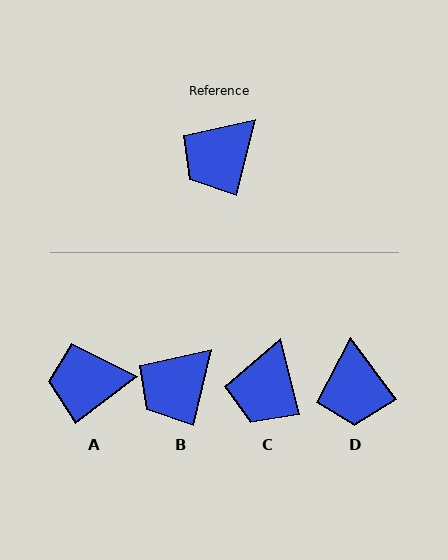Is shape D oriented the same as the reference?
No, it is off by about 50 degrees.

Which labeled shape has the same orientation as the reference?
B.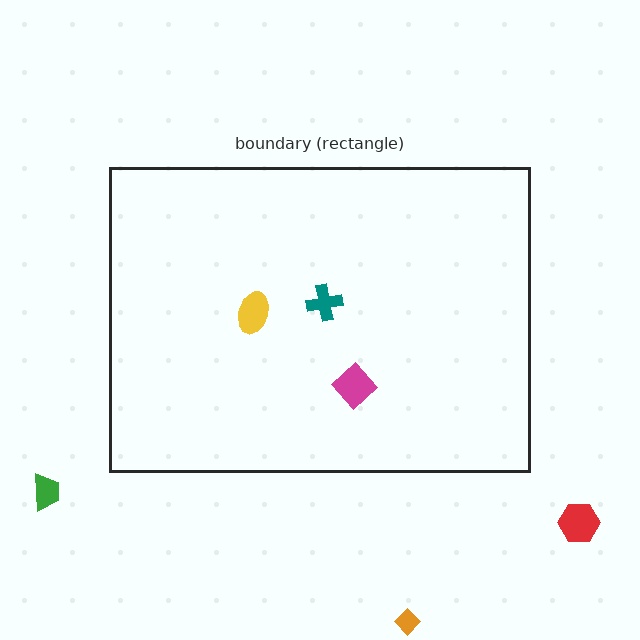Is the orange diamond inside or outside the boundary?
Outside.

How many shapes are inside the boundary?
3 inside, 3 outside.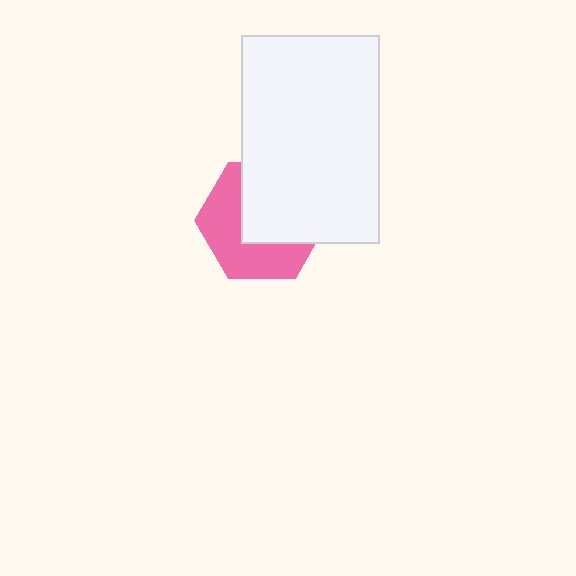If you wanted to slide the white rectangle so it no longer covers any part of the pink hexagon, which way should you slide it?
Slide it toward the upper-right — that is the most direct way to separate the two shapes.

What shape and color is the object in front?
The object in front is a white rectangle.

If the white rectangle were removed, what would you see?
You would see the complete pink hexagon.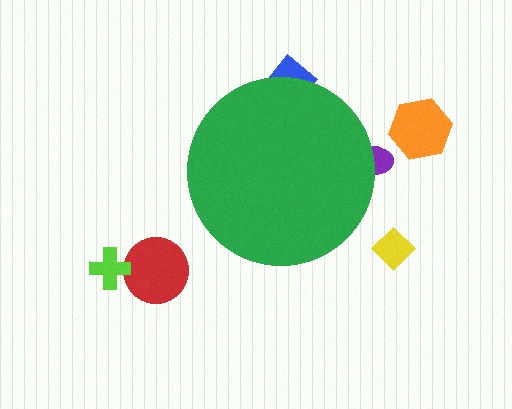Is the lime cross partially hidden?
No, the lime cross is fully visible.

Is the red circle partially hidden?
No, the red circle is fully visible.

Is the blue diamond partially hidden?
Yes, the blue diamond is partially hidden behind the green circle.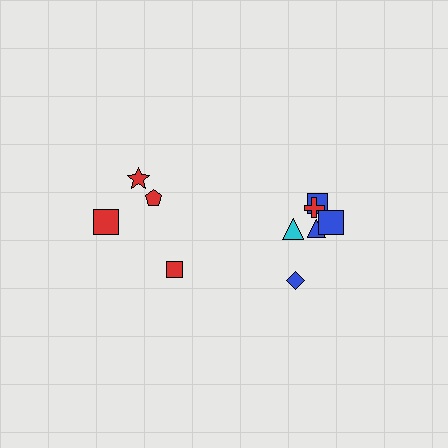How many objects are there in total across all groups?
There are 10 objects.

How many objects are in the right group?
There are 6 objects.